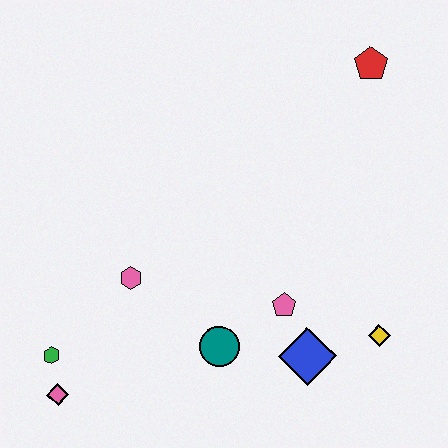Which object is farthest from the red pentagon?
The pink diamond is farthest from the red pentagon.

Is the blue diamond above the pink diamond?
Yes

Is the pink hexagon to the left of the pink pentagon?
Yes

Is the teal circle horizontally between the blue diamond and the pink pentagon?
No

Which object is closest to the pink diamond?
The green hexagon is closest to the pink diamond.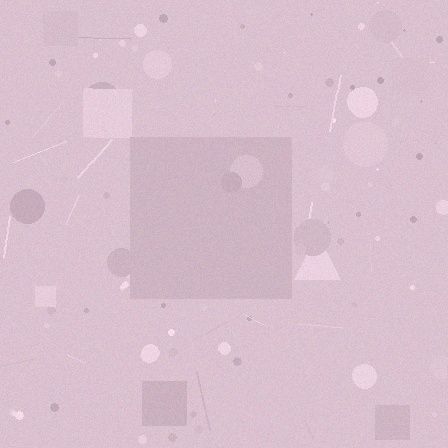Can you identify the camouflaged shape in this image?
The camouflaged shape is a square.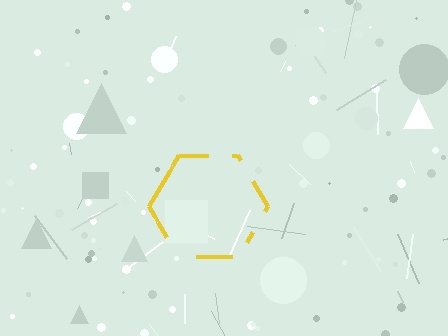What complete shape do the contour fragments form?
The contour fragments form a hexagon.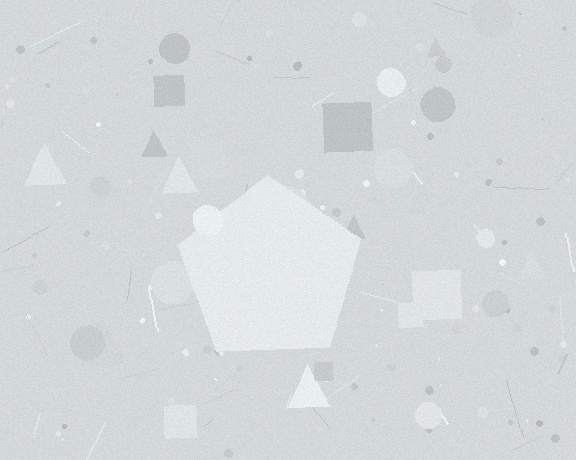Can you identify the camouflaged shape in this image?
The camouflaged shape is a pentagon.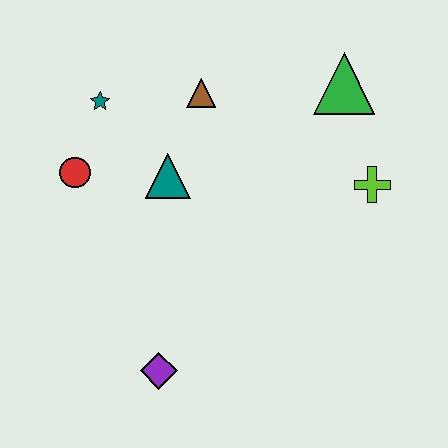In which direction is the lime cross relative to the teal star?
The lime cross is to the right of the teal star.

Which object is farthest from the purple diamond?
The green triangle is farthest from the purple diamond.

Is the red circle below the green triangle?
Yes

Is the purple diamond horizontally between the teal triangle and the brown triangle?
No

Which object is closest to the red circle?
The teal star is closest to the red circle.